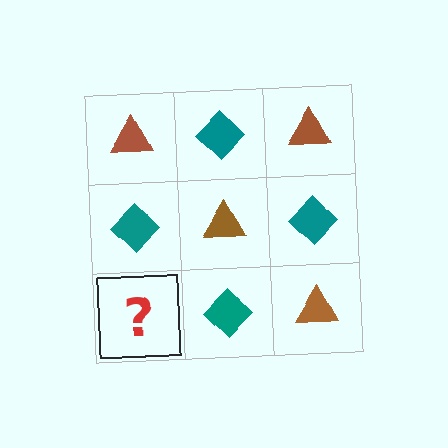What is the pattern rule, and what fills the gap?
The rule is that it alternates brown triangle and teal diamond in a checkerboard pattern. The gap should be filled with a brown triangle.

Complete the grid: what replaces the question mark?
The question mark should be replaced with a brown triangle.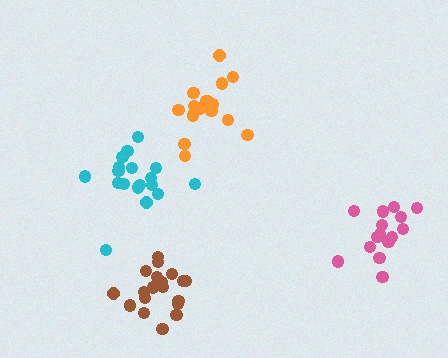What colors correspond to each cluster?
The clusters are colored: brown, orange, cyan, pink.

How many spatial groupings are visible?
There are 4 spatial groupings.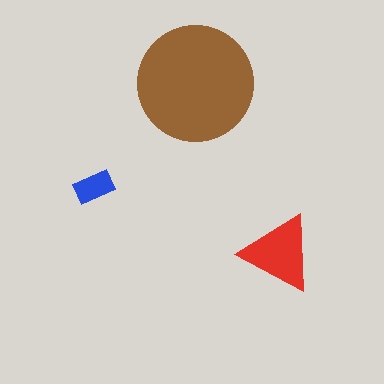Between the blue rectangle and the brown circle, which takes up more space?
The brown circle.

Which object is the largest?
The brown circle.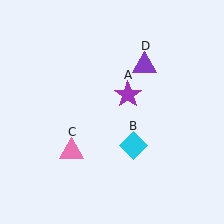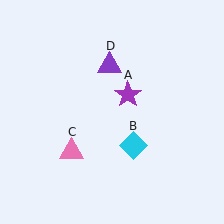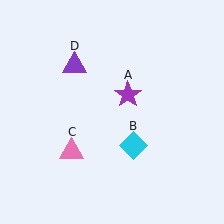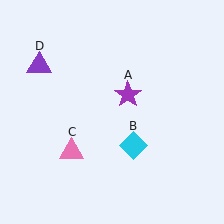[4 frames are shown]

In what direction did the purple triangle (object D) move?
The purple triangle (object D) moved left.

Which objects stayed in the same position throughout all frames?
Purple star (object A) and cyan diamond (object B) and pink triangle (object C) remained stationary.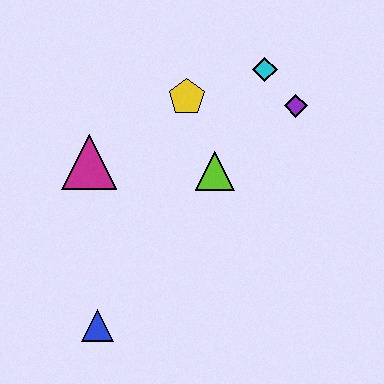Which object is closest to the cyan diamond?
The purple diamond is closest to the cyan diamond.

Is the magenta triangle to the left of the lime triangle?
Yes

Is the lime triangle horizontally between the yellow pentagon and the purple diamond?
Yes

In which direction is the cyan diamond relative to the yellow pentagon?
The cyan diamond is to the right of the yellow pentagon.